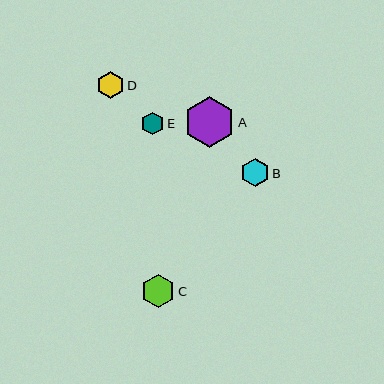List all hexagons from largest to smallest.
From largest to smallest: A, C, B, D, E.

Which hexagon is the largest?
Hexagon A is the largest with a size of approximately 51 pixels.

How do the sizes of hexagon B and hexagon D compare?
Hexagon B and hexagon D are approximately the same size.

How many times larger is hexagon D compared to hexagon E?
Hexagon D is approximately 1.2 times the size of hexagon E.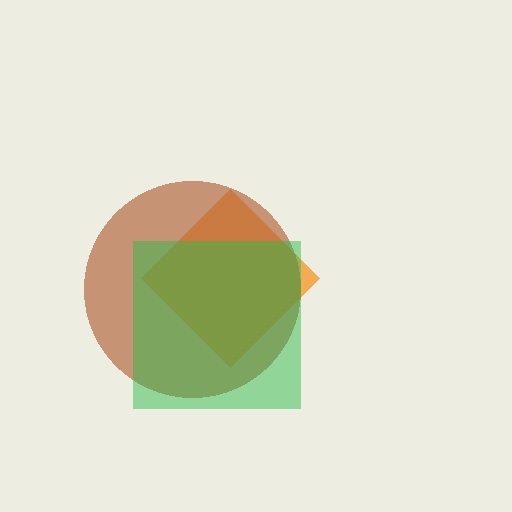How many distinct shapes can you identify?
There are 3 distinct shapes: an orange diamond, a brown circle, a green square.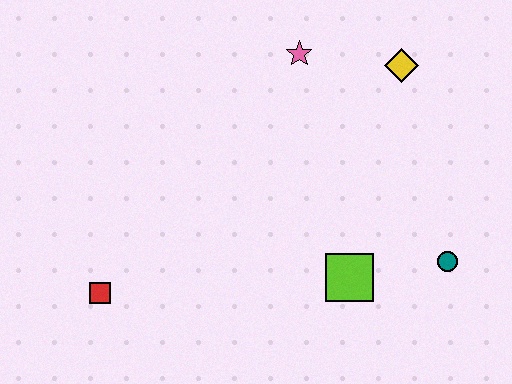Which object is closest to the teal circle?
The lime square is closest to the teal circle.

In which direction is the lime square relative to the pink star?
The lime square is below the pink star.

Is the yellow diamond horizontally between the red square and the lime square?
No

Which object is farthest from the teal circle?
The red square is farthest from the teal circle.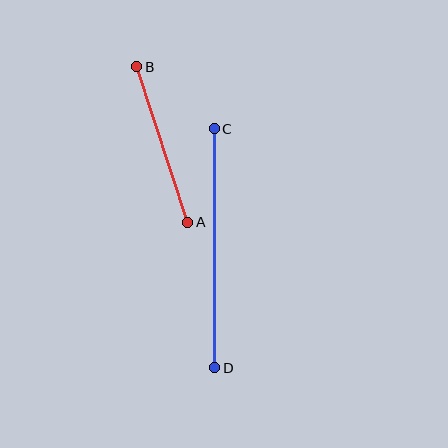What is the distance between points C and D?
The distance is approximately 239 pixels.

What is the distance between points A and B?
The distance is approximately 164 pixels.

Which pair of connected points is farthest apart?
Points C and D are farthest apart.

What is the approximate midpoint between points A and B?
The midpoint is at approximately (162, 145) pixels.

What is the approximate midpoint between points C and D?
The midpoint is at approximately (215, 248) pixels.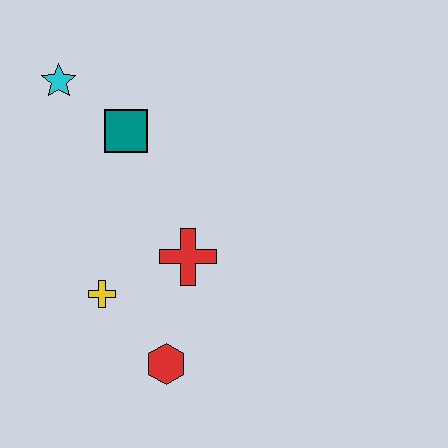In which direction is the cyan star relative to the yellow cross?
The cyan star is above the yellow cross.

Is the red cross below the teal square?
Yes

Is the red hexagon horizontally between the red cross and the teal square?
Yes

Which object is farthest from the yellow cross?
The cyan star is farthest from the yellow cross.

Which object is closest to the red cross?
The yellow cross is closest to the red cross.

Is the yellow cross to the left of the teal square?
Yes